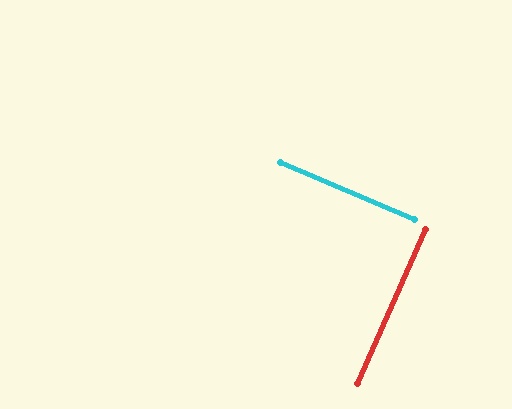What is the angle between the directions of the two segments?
Approximately 89 degrees.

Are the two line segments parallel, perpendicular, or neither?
Perpendicular — they meet at approximately 89°.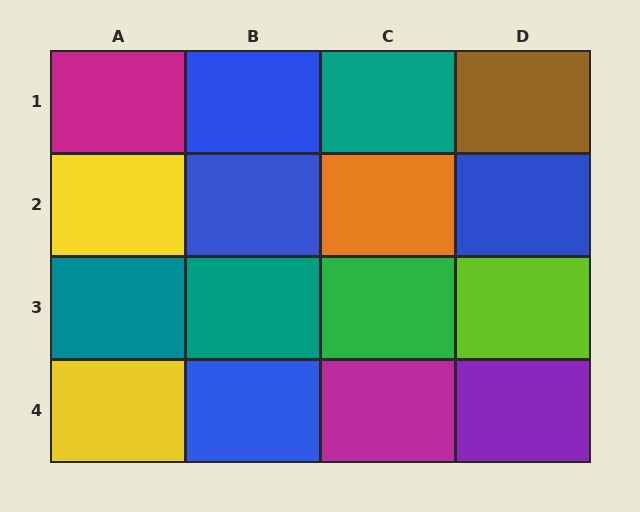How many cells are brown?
1 cell is brown.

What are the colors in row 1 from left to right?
Magenta, blue, teal, brown.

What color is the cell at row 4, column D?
Purple.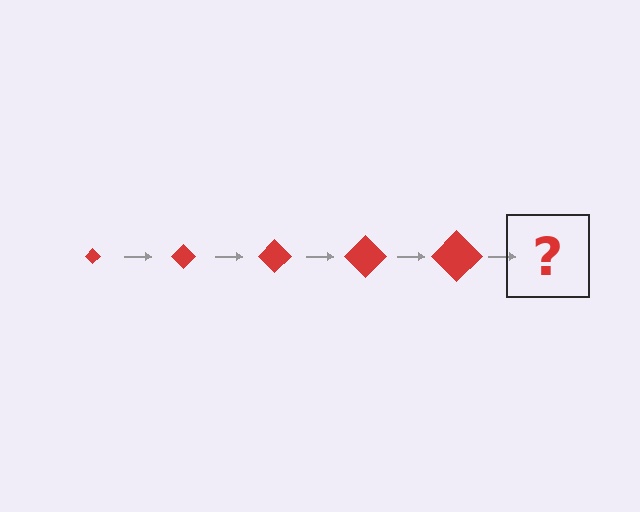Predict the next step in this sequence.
The next step is a red diamond, larger than the previous one.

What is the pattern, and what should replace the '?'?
The pattern is that the diamond gets progressively larger each step. The '?' should be a red diamond, larger than the previous one.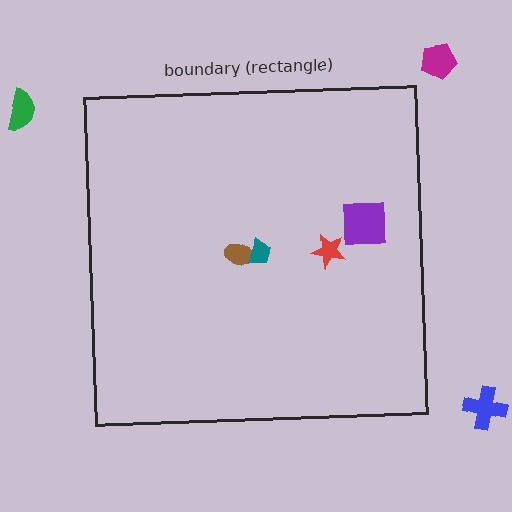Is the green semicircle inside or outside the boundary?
Outside.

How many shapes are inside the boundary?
4 inside, 3 outside.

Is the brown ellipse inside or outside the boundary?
Inside.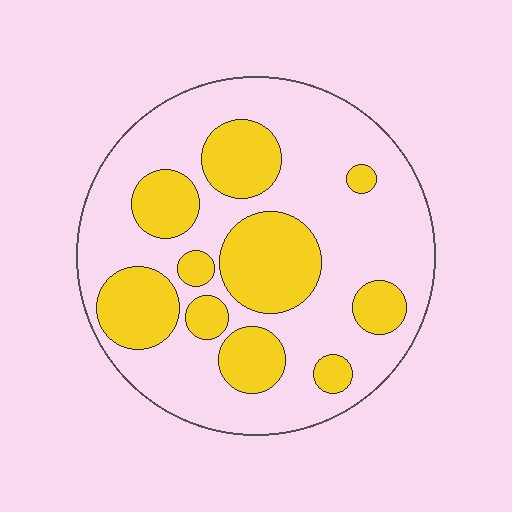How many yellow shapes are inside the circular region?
10.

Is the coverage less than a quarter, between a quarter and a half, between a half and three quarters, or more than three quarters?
Between a quarter and a half.